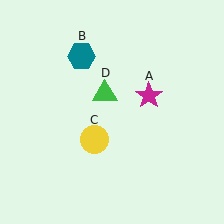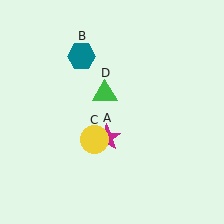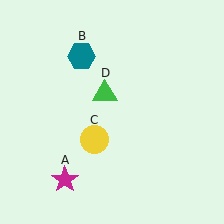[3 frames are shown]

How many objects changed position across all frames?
1 object changed position: magenta star (object A).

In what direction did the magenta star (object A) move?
The magenta star (object A) moved down and to the left.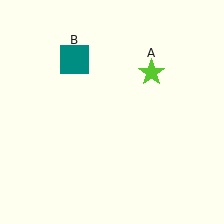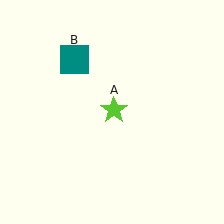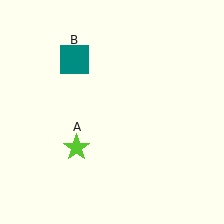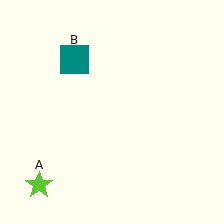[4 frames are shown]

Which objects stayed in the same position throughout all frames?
Teal square (object B) remained stationary.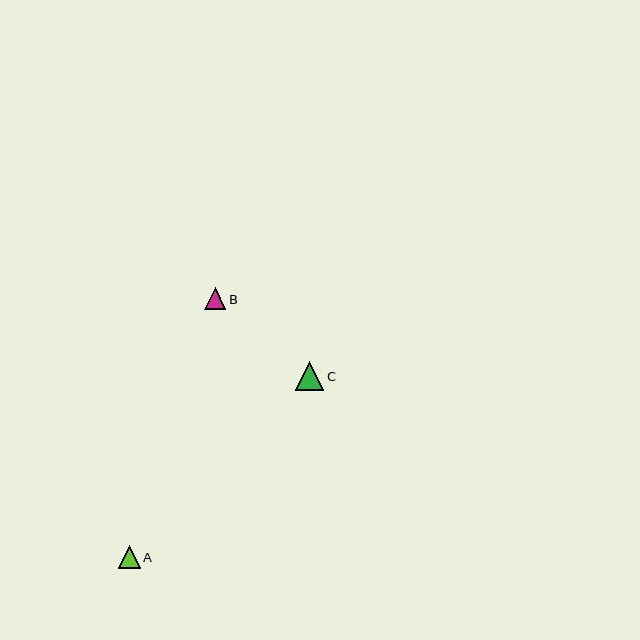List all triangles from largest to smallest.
From largest to smallest: C, A, B.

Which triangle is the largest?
Triangle C is the largest with a size of approximately 29 pixels.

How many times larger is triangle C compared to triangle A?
Triangle C is approximately 1.3 times the size of triangle A.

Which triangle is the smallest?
Triangle B is the smallest with a size of approximately 22 pixels.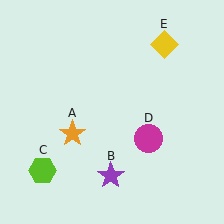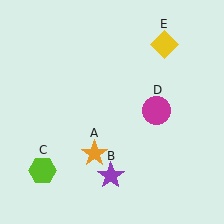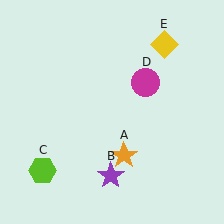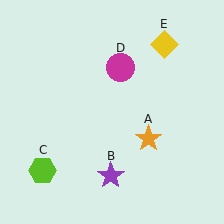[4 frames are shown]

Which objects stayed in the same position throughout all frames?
Purple star (object B) and lime hexagon (object C) and yellow diamond (object E) remained stationary.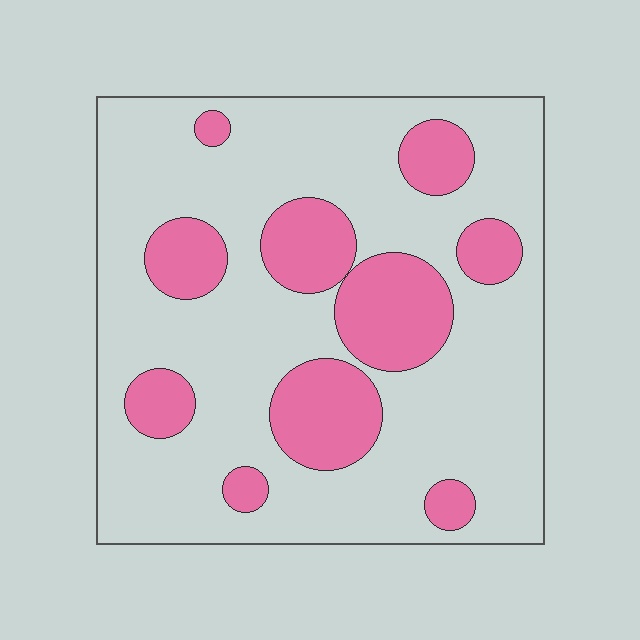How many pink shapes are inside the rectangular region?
10.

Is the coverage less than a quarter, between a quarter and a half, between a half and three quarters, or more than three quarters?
Between a quarter and a half.